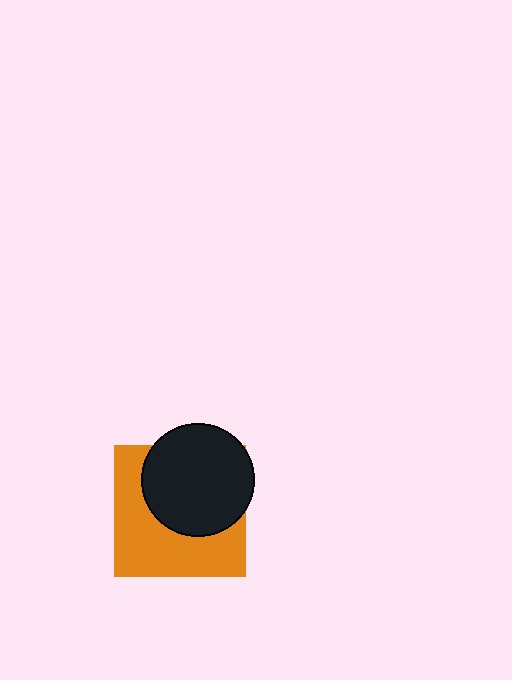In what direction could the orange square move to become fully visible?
The orange square could move toward the lower-left. That would shift it out from behind the black circle entirely.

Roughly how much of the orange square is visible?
About half of it is visible (roughly 52%).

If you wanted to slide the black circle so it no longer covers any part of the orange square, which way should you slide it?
Slide it toward the upper-right — that is the most direct way to separate the two shapes.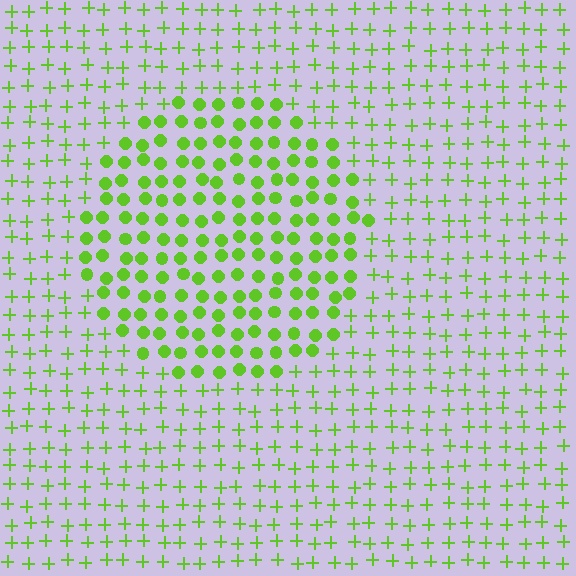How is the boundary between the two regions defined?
The boundary is defined by a change in element shape: circles inside vs. plus signs outside. All elements share the same color and spacing.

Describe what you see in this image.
The image is filled with small lime elements arranged in a uniform grid. A circle-shaped region contains circles, while the surrounding area contains plus signs. The boundary is defined purely by the change in element shape.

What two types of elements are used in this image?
The image uses circles inside the circle region and plus signs outside it.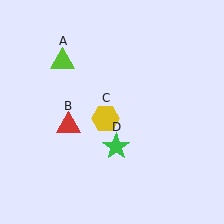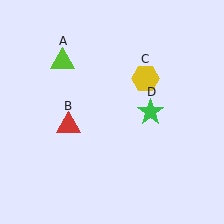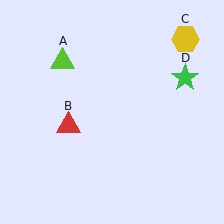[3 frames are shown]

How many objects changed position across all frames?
2 objects changed position: yellow hexagon (object C), green star (object D).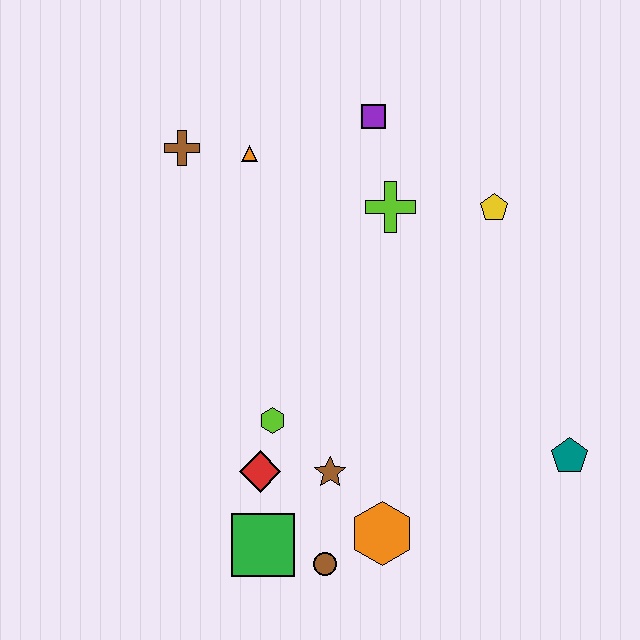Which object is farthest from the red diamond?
The purple square is farthest from the red diamond.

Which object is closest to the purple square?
The lime cross is closest to the purple square.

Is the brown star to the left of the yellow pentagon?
Yes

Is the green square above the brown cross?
No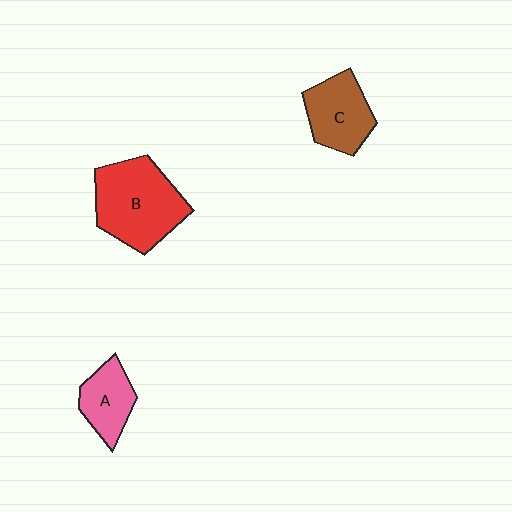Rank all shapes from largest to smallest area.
From largest to smallest: B (red), C (brown), A (pink).